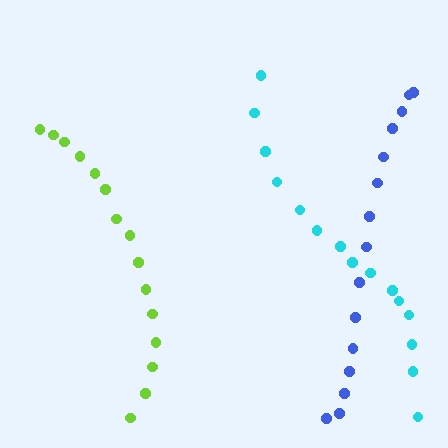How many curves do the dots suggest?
There are 3 distinct paths.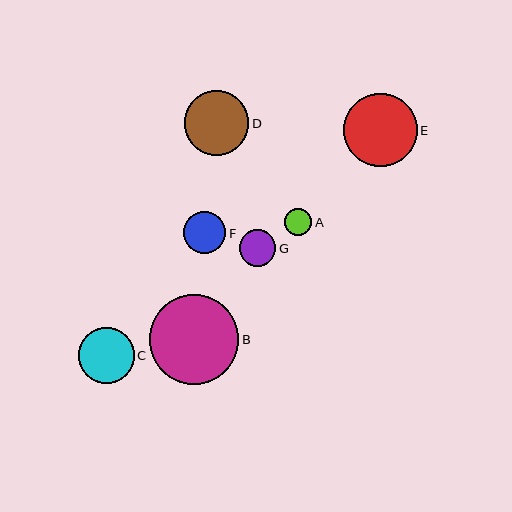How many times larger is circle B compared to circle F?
Circle B is approximately 2.1 times the size of circle F.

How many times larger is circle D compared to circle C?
Circle D is approximately 1.2 times the size of circle C.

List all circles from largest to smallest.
From largest to smallest: B, E, D, C, F, G, A.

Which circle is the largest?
Circle B is the largest with a size of approximately 89 pixels.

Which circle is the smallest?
Circle A is the smallest with a size of approximately 27 pixels.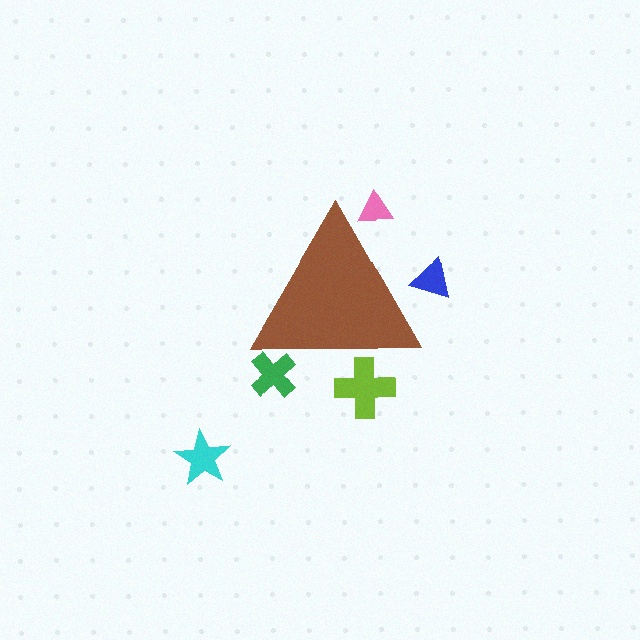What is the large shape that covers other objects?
A brown triangle.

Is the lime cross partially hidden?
Yes, the lime cross is partially hidden behind the brown triangle.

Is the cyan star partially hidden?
No, the cyan star is fully visible.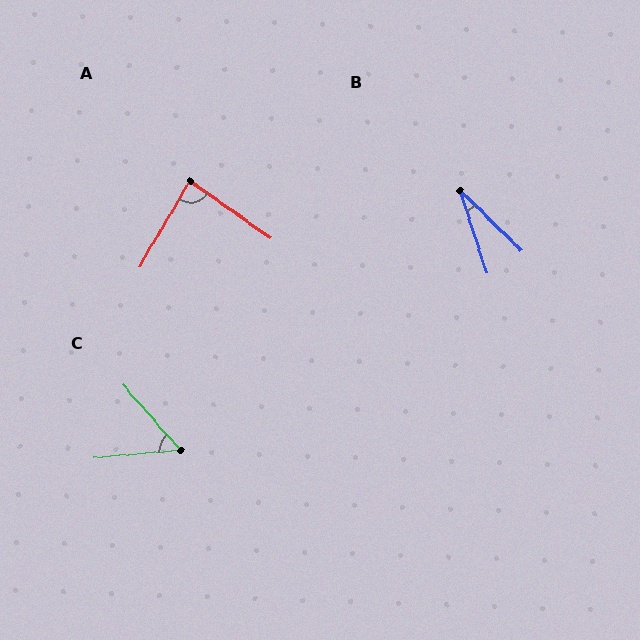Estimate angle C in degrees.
Approximately 54 degrees.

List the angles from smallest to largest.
B (28°), C (54°), A (85°).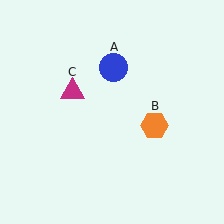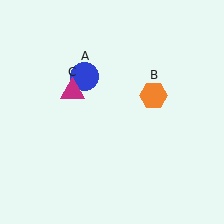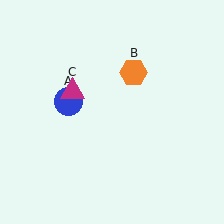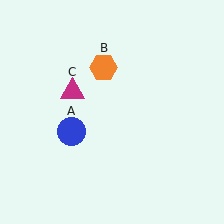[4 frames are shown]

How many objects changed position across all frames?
2 objects changed position: blue circle (object A), orange hexagon (object B).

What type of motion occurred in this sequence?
The blue circle (object A), orange hexagon (object B) rotated counterclockwise around the center of the scene.